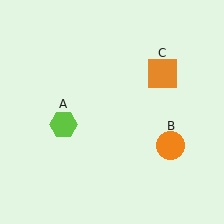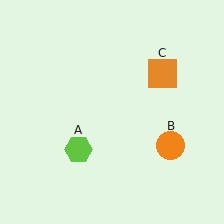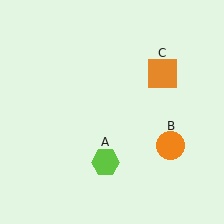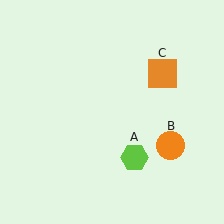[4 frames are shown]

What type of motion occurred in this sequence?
The lime hexagon (object A) rotated counterclockwise around the center of the scene.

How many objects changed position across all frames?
1 object changed position: lime hexagon (object A).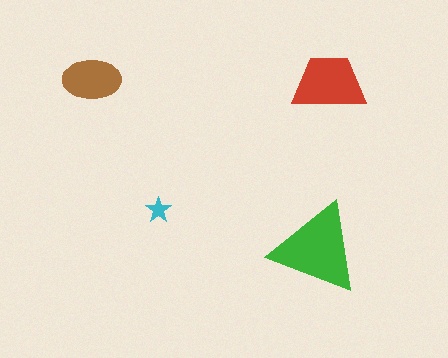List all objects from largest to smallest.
The green triangle, the red trapezoid, the brown ellipse, the cyan star.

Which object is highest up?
The brown ellipse is topmost.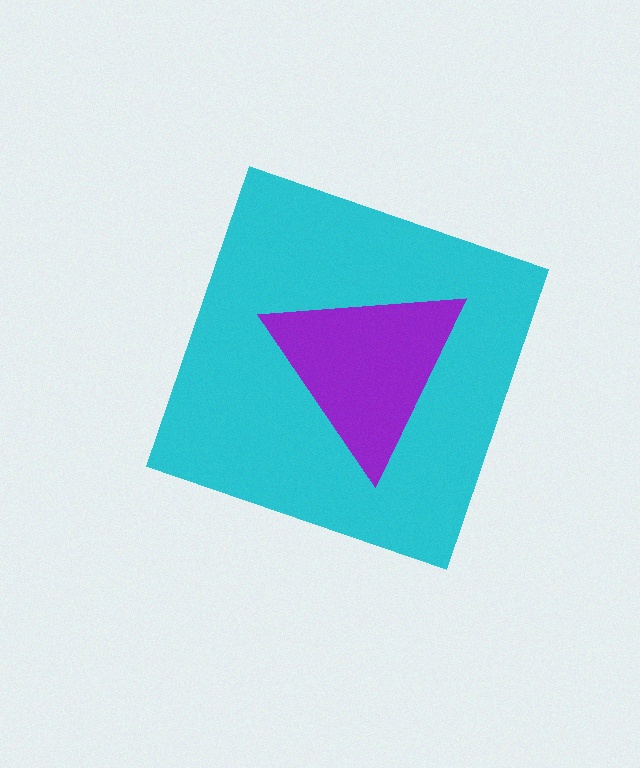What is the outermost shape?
The cyan diamond.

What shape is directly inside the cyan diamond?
The purple triangle.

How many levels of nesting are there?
2.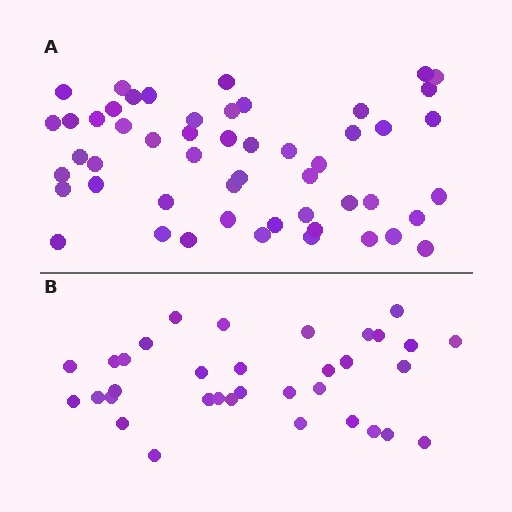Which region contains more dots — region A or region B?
Region A (the top region) has more dots.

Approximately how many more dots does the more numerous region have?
Region A has approximately 20 more dots than region B.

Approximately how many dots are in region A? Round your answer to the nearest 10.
About 50 dots. (The exact count is 52, which rounds to 50.)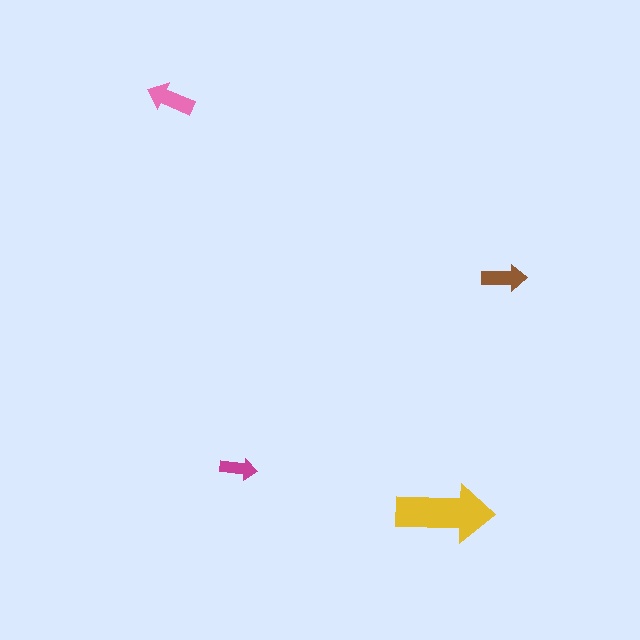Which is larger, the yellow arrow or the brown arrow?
The yellow one.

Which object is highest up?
The pink arrow is topmost.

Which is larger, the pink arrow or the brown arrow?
The pink one.